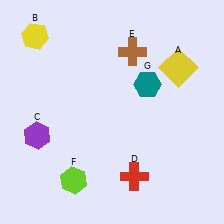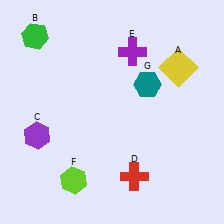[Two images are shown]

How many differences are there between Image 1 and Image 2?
There are 2 differences between the two images.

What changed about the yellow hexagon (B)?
In Image 1, B is yellow. In Image 2, it changed to green.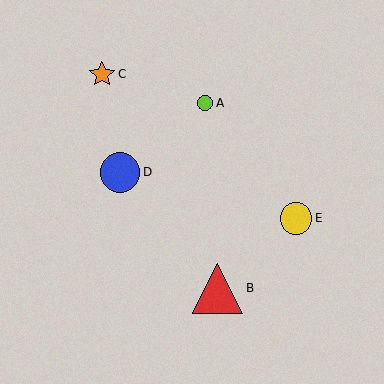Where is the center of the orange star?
The center of the orange star is at (102, 74).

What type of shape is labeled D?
Shape D is a blue circle.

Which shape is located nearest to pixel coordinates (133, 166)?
The blue circle (labeled D) at (120, 172) is nearest to that location.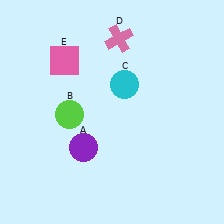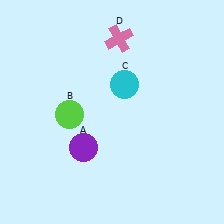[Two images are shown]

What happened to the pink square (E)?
The pink square (E) was removed in Image 2. It was in the top-left area of Image 1.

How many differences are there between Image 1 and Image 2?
There is 1 difference between the two images.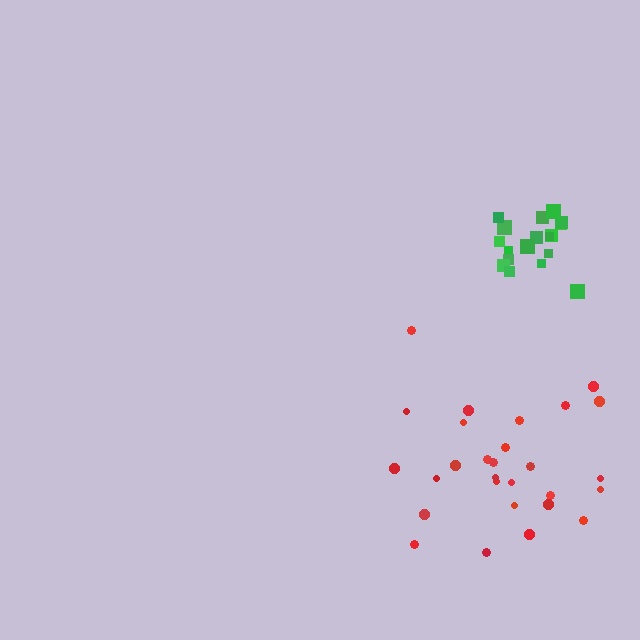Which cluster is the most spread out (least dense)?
Red.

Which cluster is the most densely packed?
Green.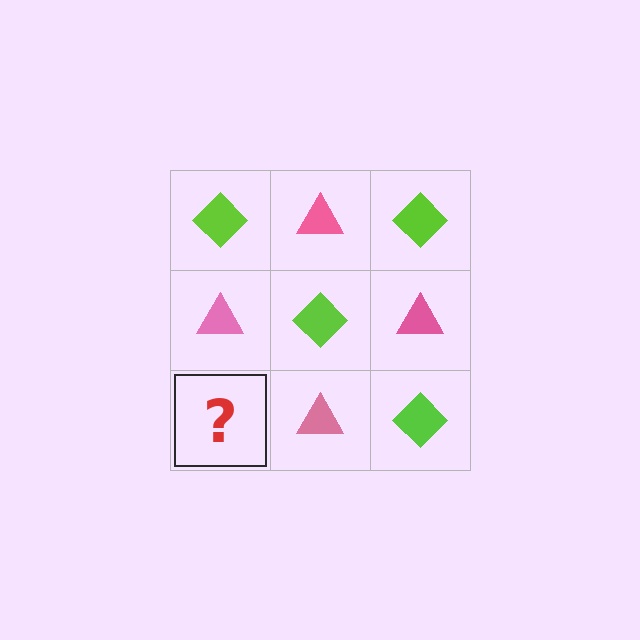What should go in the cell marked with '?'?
The missing cell should contain a lime diamond.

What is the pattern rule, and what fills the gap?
The rule is that it alternates lime diamond and pink triangle in a checkerboard pattern. The gap should be filled with a lime diamond.